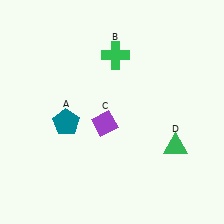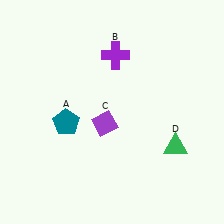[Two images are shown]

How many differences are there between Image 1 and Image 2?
There is 1 difference between the two images.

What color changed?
The cross (B) changed from green in Image 1 to purple in Image 2.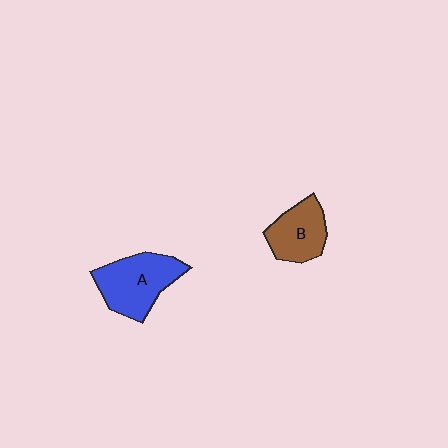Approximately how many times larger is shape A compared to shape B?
Approximately 1.4 times.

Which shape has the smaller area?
Shape B (brown).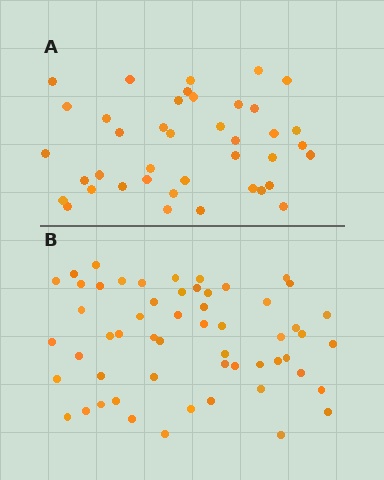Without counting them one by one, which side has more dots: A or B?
Region B (the bottom region) has more dots.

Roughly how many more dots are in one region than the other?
Region B has approximately 15 more dots than region A.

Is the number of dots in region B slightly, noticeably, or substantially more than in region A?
Region B has noticeably more, but not dramatically so. The ratio is roughly 1.4 to 1.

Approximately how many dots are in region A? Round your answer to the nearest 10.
About 40 dots.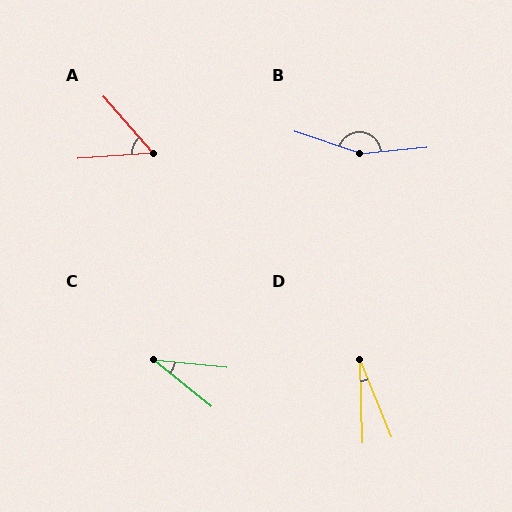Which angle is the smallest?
D, at approximately 20 degrees.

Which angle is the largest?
B, at approximately 156 degrees.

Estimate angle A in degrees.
Approximately 53 degrees.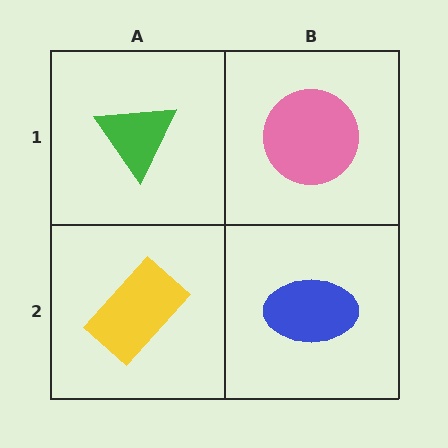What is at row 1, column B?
A pink circle.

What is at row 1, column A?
A green triangle.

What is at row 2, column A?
A yellow rectangle.